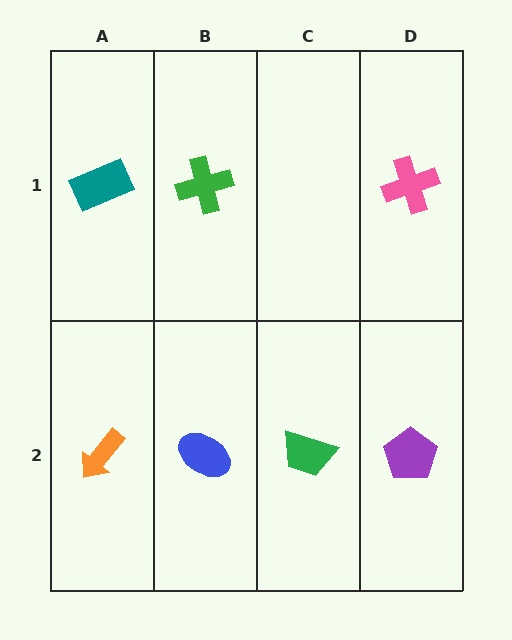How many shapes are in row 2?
4 shapes.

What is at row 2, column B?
A blue ellipse.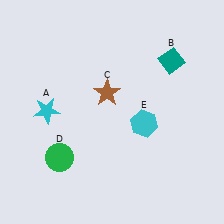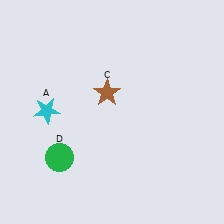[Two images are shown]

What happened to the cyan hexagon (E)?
The cyan hexagon (E) was removed in Image 2. It was in the bottom-right area of Image 1.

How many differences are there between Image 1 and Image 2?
There are 2 differences between the two images.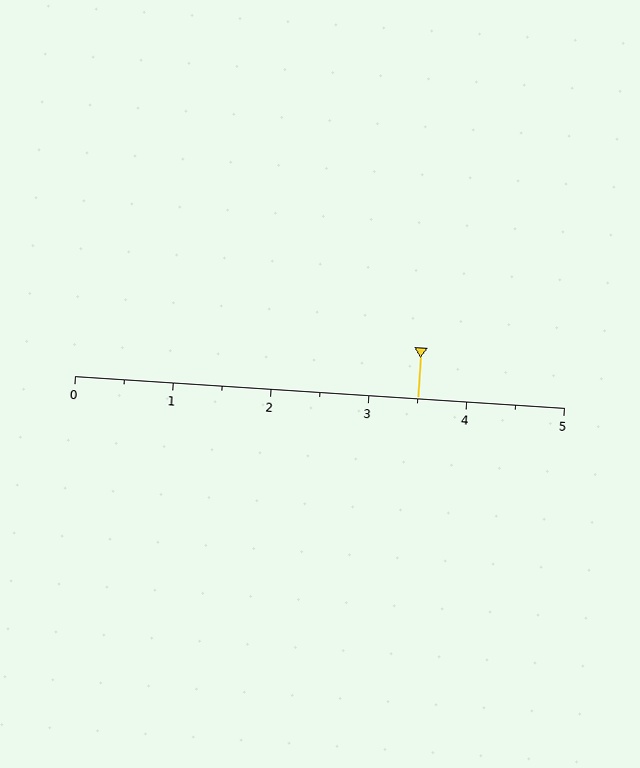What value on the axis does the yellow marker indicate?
The marker indicates approximately 3.5.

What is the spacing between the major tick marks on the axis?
The major ticks are spaced 1 apart.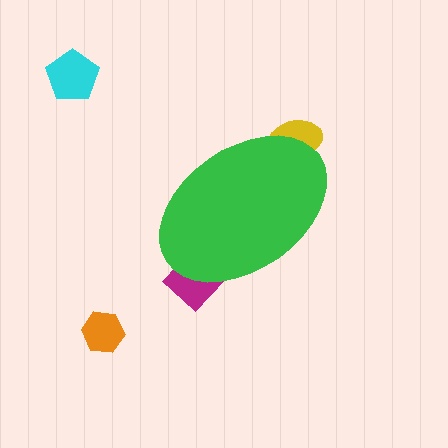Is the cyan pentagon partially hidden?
No, the cyan pentagon is fully visible.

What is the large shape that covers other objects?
A green ellipse.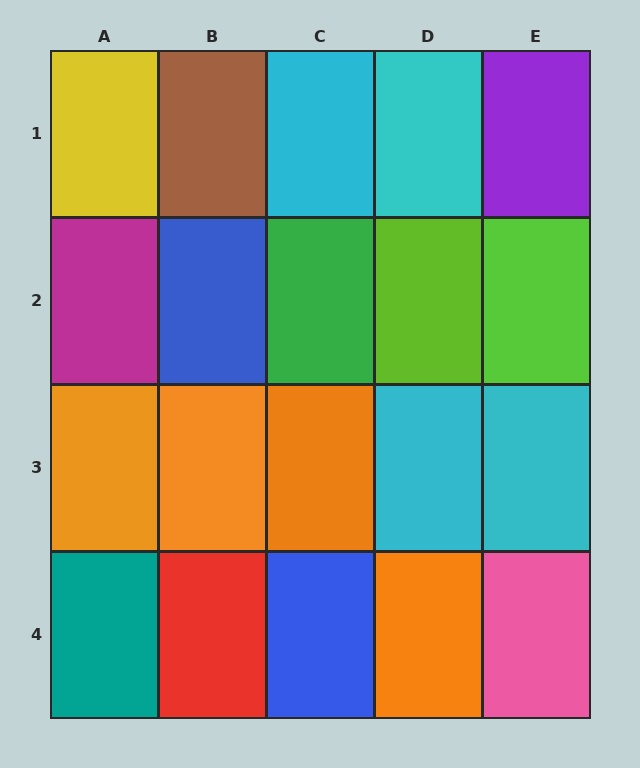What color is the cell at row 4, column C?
Blue.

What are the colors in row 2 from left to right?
Magenta, blue, green, lime, lime.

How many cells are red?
1 cell is red.